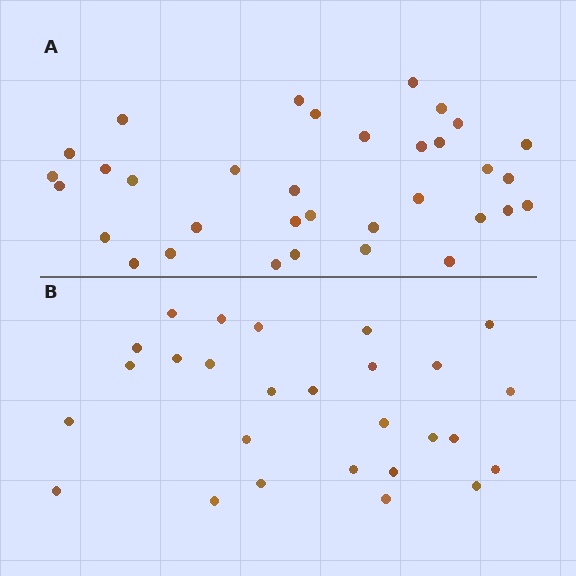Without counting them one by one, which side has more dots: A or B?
Region A (the top region) has more dots.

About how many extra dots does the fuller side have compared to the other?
Region A has roughly 8 or so more dots than region B.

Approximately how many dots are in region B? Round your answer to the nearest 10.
About 30 dots. (The exact count is 27, which rounds to 30.)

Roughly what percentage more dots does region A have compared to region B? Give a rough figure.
About 25% more.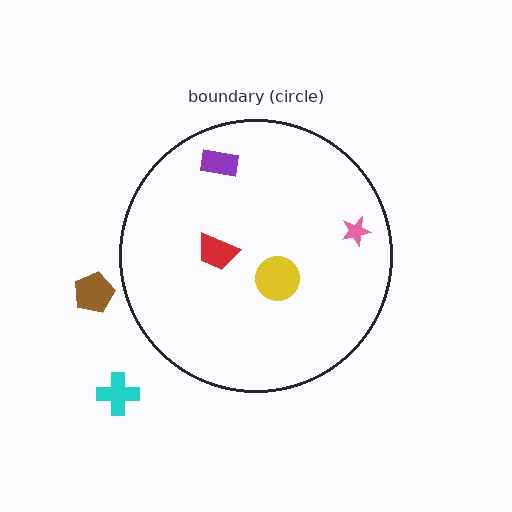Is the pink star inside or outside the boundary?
Inside.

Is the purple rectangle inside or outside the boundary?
Inside.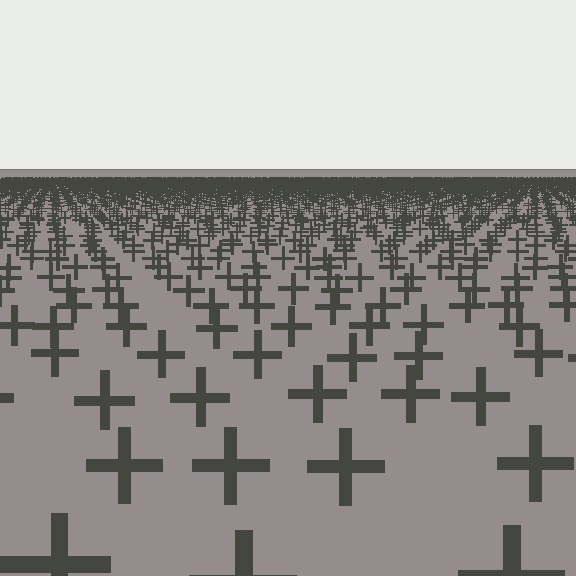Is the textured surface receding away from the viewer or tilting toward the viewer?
The surface is receding away from the viewer. Texture elements get smaller and denser toward the top.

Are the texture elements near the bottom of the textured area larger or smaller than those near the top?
Larger. Near the bottom, elements are closer to the viewer and appear at a bigger on-screen size.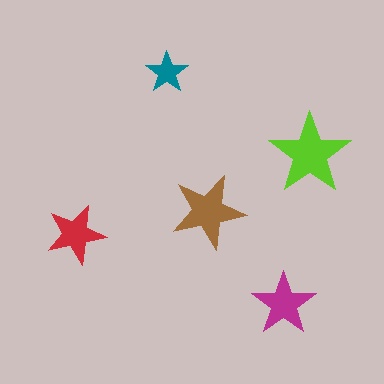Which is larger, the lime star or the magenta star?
The lime one.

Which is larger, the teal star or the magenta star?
The magenta one.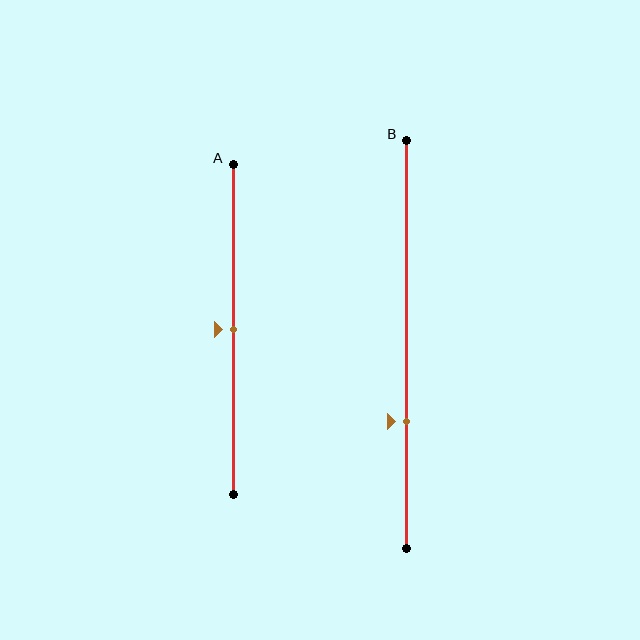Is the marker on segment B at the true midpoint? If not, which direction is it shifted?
No, the marker on segment B is shifted downward by about 19% of the segment length.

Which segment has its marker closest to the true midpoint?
Segment A has its marker closest to the true midpoint.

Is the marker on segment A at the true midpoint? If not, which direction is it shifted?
Yes, the marker on segment A is at the true midpoint.